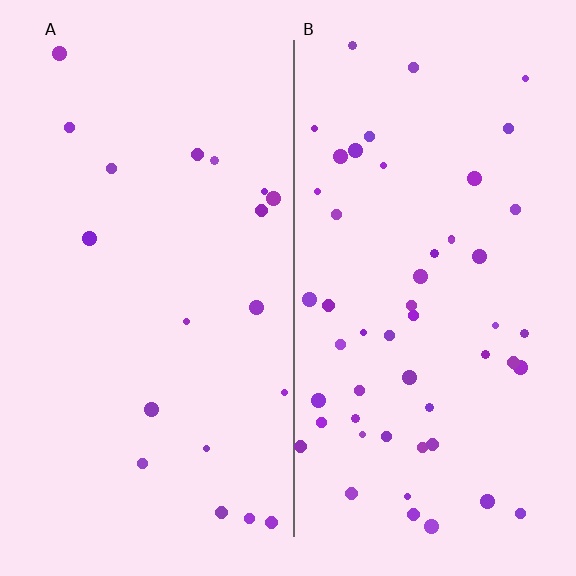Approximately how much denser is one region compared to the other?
Approximately 2.7× — region B over region A.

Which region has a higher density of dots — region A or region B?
B (the right).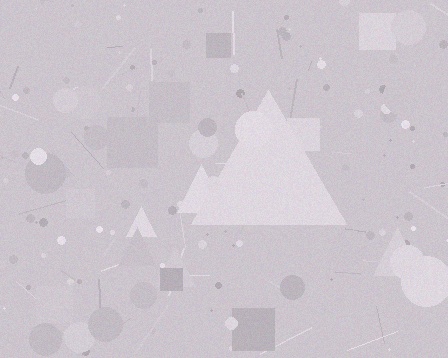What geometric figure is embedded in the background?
A triangle is embedded in the background.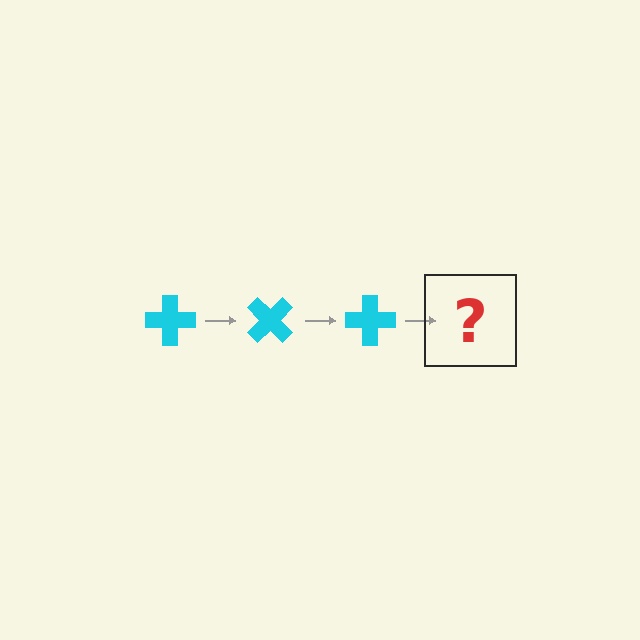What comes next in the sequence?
The next element should be a cyan cross rotated 135 degrees.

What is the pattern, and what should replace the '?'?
The pattern is that the cross rotates 45 degrees each step. The '?' should be a cyan cross rotated 135 degrees.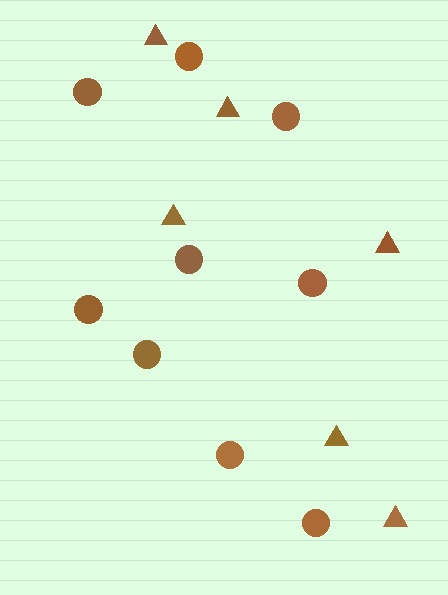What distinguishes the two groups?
There are 2 groups: one group of triangles (6) and one group of circles (9).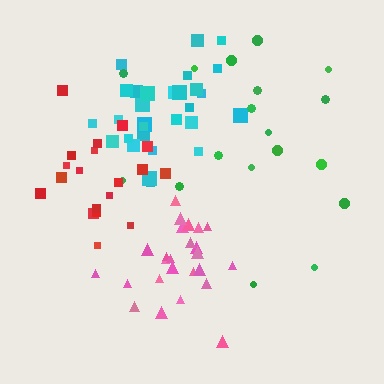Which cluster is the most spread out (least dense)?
Green.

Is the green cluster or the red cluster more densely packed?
Red.